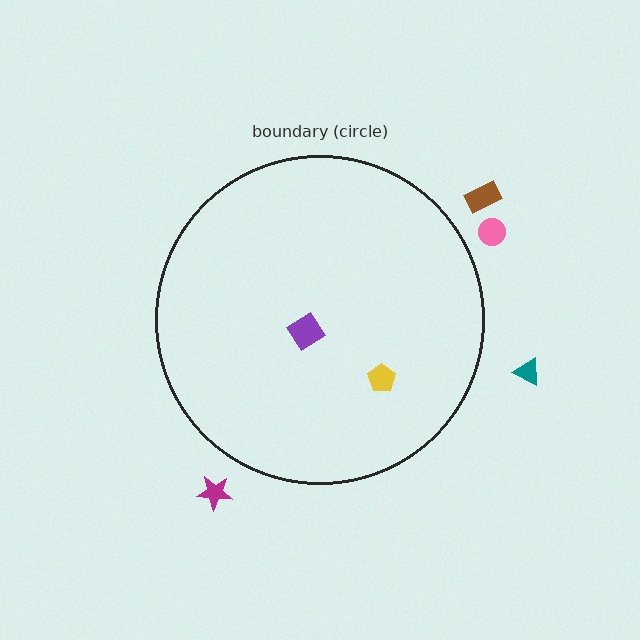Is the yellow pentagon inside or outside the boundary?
Inside.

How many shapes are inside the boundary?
2 inside, 4 outside.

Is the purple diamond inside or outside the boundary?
Inside.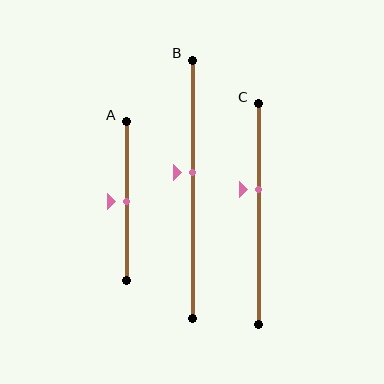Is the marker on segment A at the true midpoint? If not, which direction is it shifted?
Yes, the marker on segment A is at the true midpoint.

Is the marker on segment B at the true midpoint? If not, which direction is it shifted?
No, the marker on segment B is shifted upward by about 7% of the segment length.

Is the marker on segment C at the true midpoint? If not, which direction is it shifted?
No, the marker on segment C is shifted upward by about 11% of the segment length.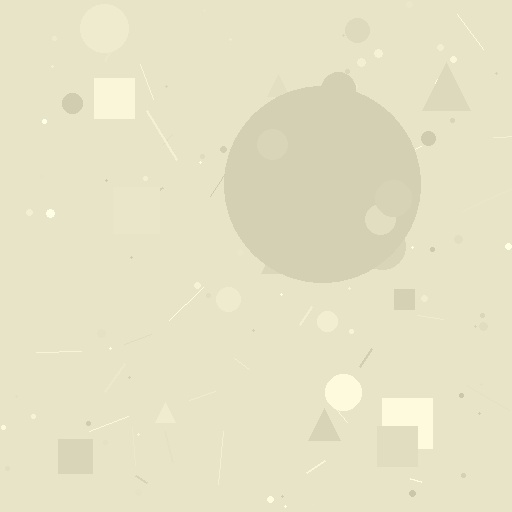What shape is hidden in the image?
A circle is hidden in the image.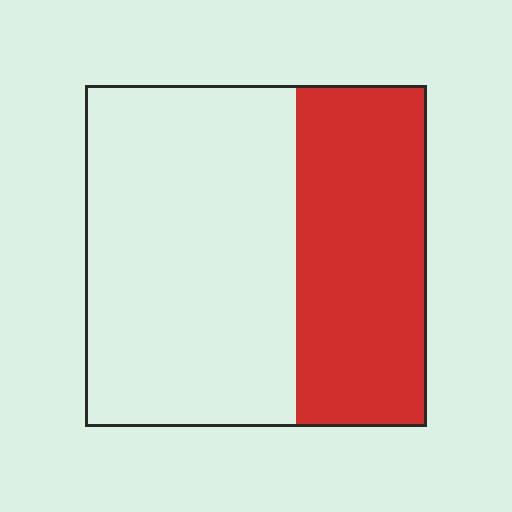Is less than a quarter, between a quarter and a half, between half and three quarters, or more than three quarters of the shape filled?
Between a quarter and a half.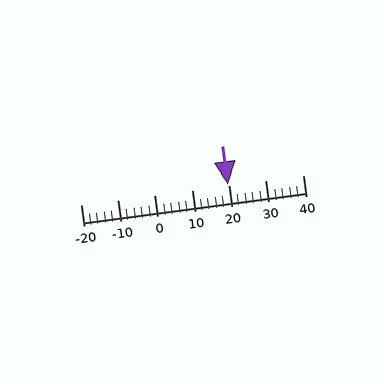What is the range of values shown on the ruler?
The ruler shows values from -20 to 40.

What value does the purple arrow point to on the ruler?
The purple arrow points to approximately 20.